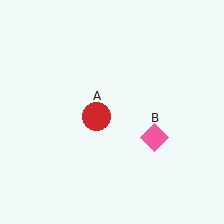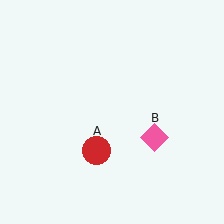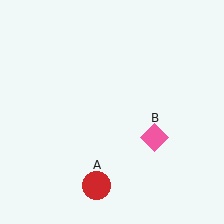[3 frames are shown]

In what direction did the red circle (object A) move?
The red circle (object A) moved down.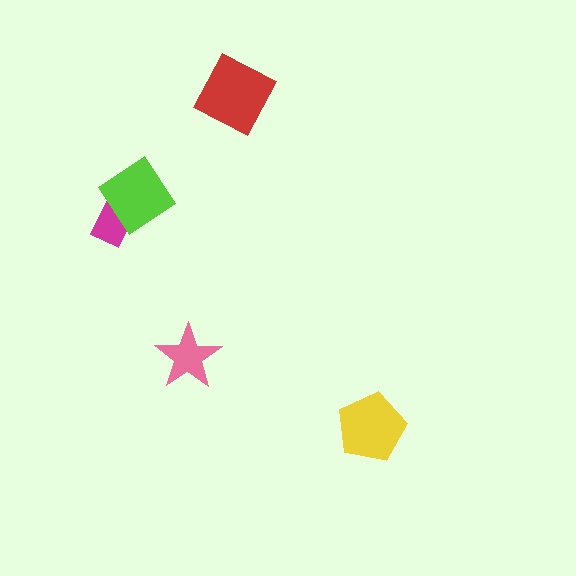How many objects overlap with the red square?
0 objects overlap with the red square.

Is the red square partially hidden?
No, no other shape covers it.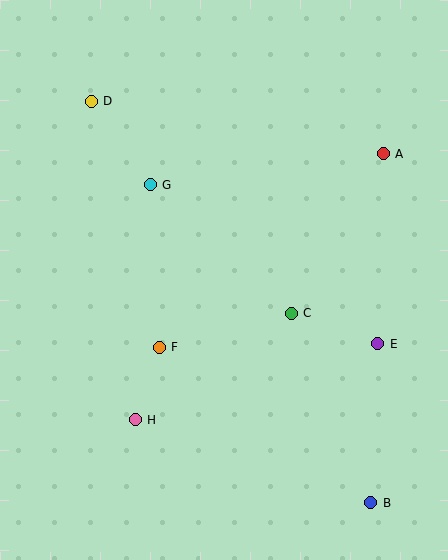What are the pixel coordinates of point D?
Point D is at (91, 101).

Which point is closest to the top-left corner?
Point D is closest to the top-left corner.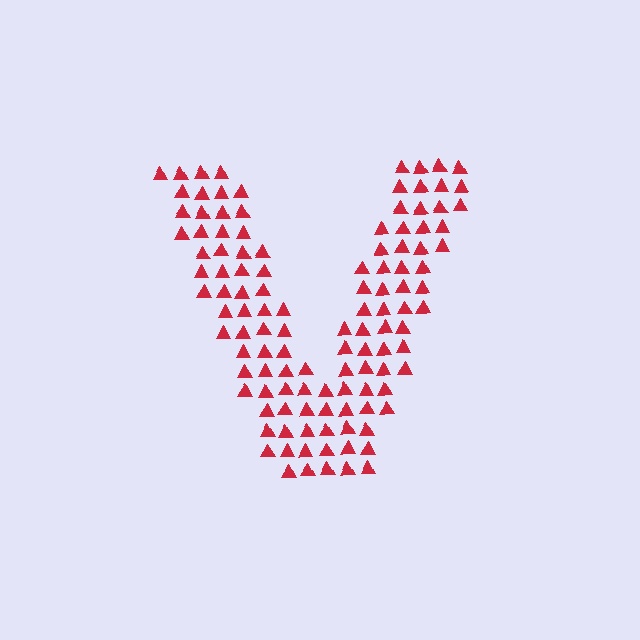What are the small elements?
The small elements are triangles.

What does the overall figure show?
The overall figure shows the letter V.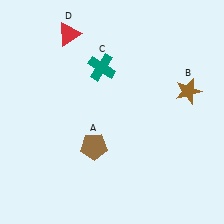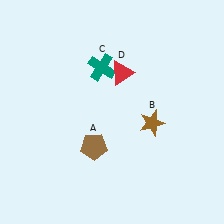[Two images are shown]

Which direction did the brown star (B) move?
The brown star (B) moved left.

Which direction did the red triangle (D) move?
The red triangle (D) moved right.